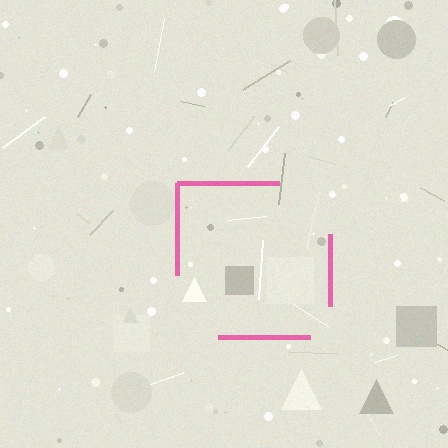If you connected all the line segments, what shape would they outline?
They would outline a square.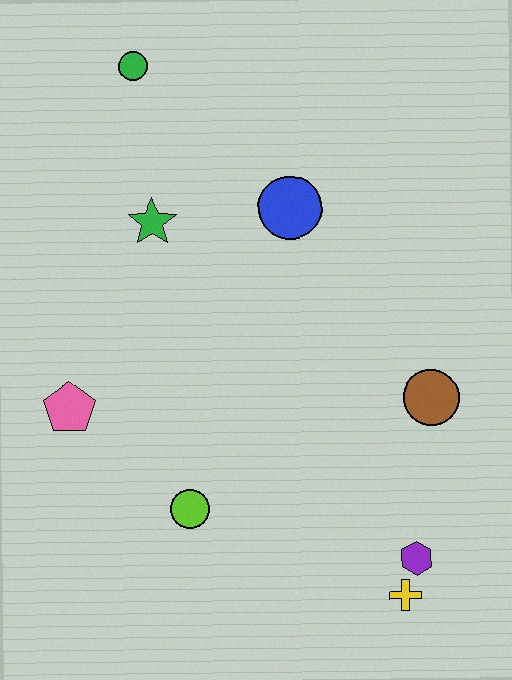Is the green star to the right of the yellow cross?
No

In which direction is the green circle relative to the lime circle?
The green circle is above the lime circle.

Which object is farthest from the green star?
The yellow cross is farthest from the green star.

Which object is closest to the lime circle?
The pink pentagon is closest to the lime circle.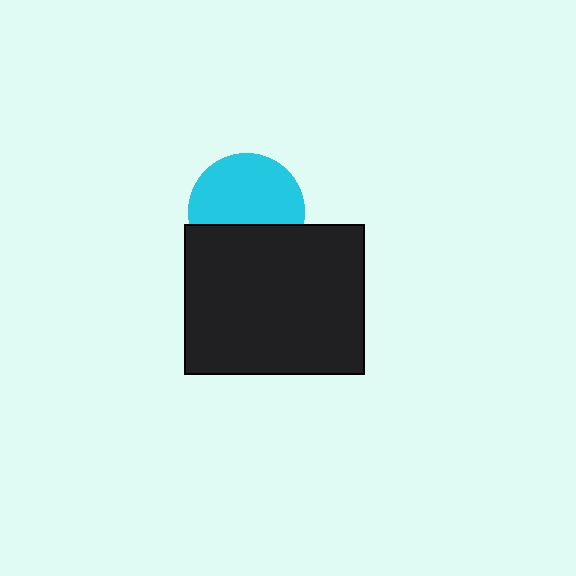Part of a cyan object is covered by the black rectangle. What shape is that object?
It is a circle.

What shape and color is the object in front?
The object in front is a black rectangle.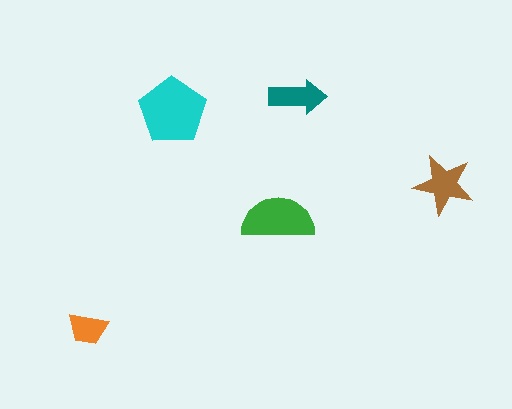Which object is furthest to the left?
The orange trapezoid is leftmost.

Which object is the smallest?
The orange trapezoid.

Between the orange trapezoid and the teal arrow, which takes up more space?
The teal arrow.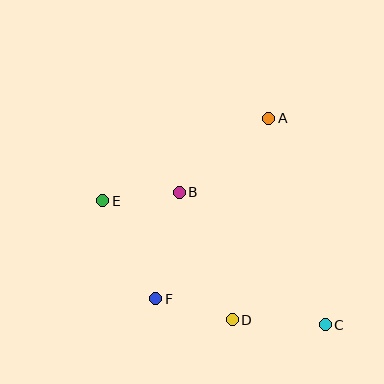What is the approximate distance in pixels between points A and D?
The distance between A and D is approximately 205 pixels.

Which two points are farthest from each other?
Points C and E are farthest from each other.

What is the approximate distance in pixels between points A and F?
The distance between A and F is approximately 213 pixels.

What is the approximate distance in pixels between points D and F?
The distance between D and F is approximately 79 pixels.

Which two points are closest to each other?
Points B and E are closest to each other.